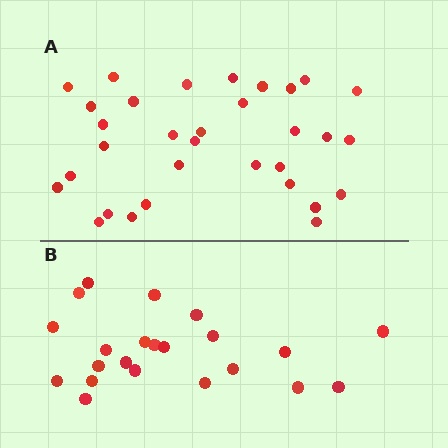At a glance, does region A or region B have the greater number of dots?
Region A (the top region) has more dots.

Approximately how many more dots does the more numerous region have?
Region A has roughly 10 or so more dots than region B.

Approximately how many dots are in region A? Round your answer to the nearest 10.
About 30 dots. (The exact count is 32, which rounds to 30.)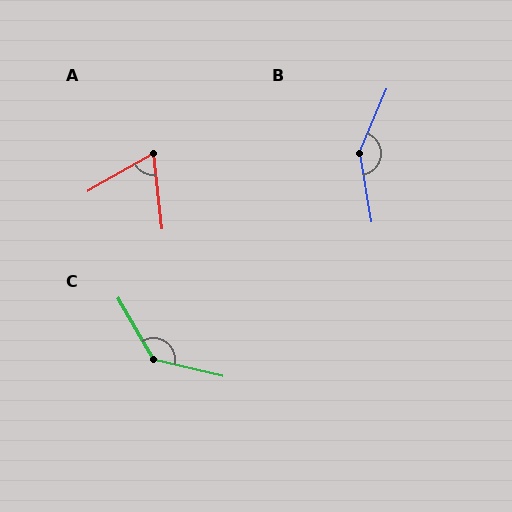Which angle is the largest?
B, at approximately 147 degrees.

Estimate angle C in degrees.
Approximately 133 degrees.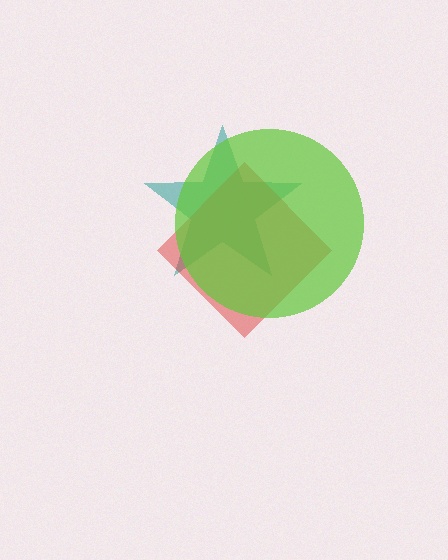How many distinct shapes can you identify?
There are 3 distinct shapes: a teal star, a red diamond, a lime circle.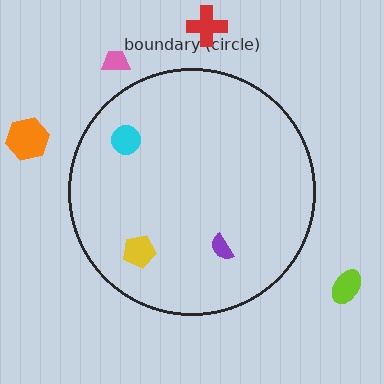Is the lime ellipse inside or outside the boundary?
Outside.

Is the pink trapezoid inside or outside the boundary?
Outside.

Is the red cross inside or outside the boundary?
Outside.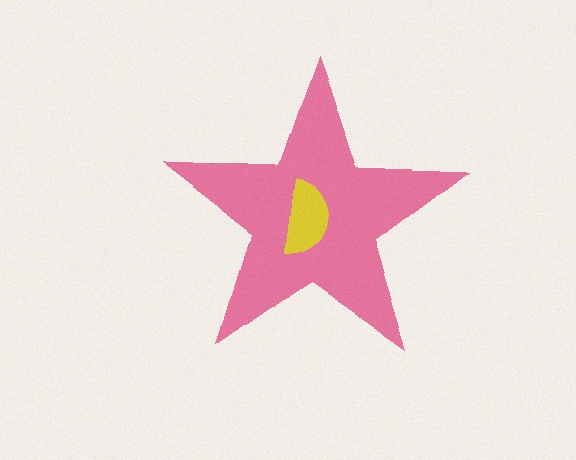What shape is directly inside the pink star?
The yellow semicircle.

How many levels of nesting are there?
2.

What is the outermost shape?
The pink star.